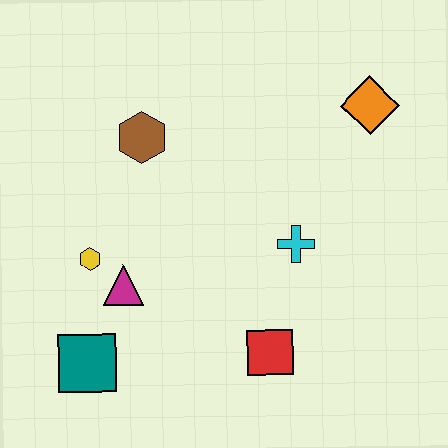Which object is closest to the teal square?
The magenta triangle is closest to the teal square.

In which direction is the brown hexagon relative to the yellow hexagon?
The brown hexagon is above the yellow hexagon.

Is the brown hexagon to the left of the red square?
Yes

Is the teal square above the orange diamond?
No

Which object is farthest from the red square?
The orange diamond is farthest from the red square.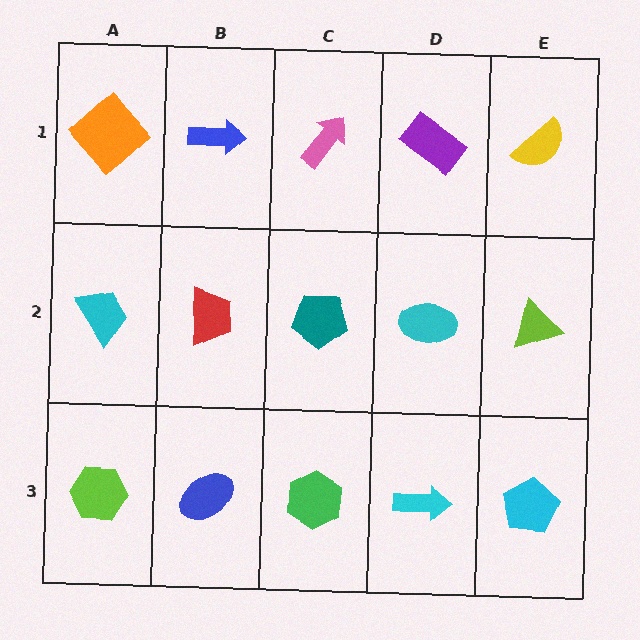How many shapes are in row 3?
5 shapes.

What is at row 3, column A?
A lime hexagon.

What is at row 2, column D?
A cyan ellipse.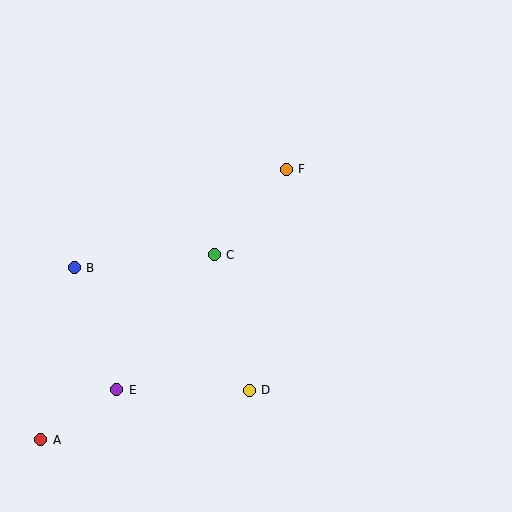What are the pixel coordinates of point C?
Point C is at (214, 255).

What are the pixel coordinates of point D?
Point D is at (249, 390).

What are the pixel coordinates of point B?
Point B is at (74, 268).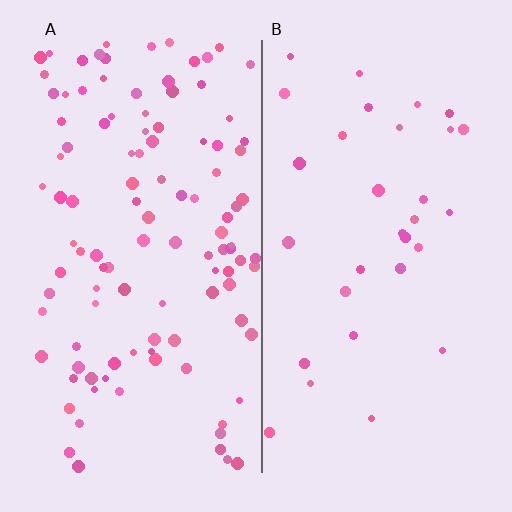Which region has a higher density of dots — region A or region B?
A (the left).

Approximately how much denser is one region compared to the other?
Approximately 3.5× — region A over region B.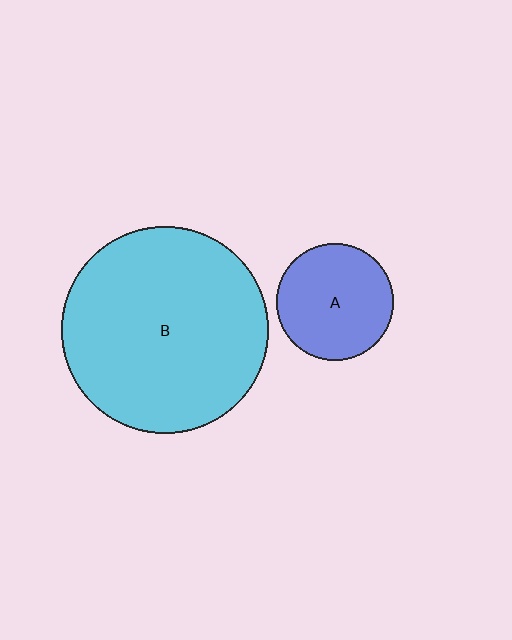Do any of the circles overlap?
No, none of the circles overlap.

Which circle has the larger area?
Circle B (cyan).